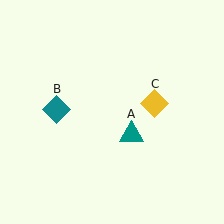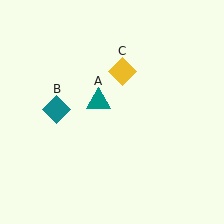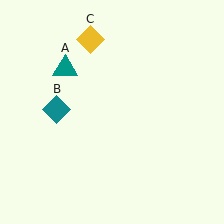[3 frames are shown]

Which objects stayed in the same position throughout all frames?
Teal diamond (object B) remained stationary.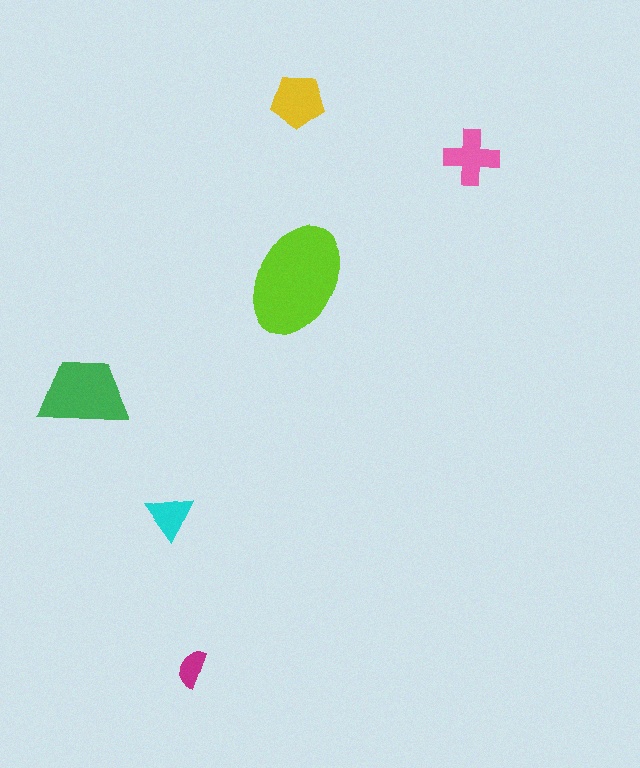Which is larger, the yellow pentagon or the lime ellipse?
The lime ellipse.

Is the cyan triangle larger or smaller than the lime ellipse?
Smaller.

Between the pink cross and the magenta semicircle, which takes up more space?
The pink cross.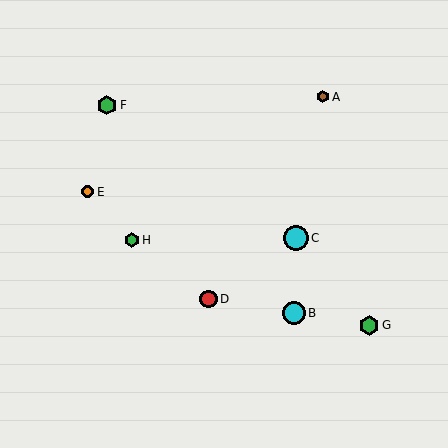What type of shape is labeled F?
Shape F is a green hexagon.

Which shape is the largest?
The cyan circle (labeled C) is the largest.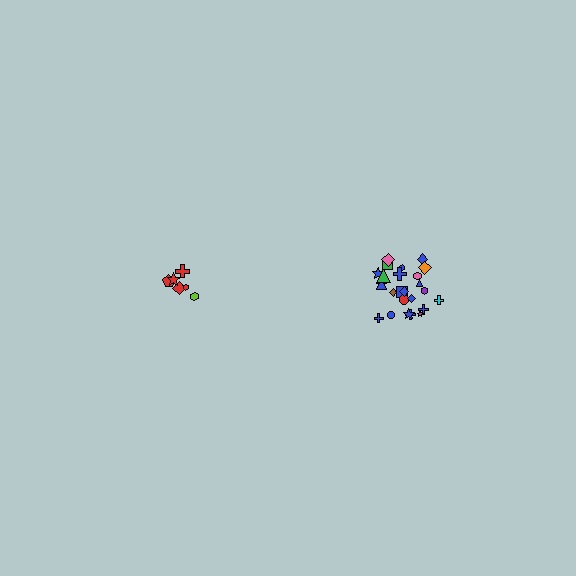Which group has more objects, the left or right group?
The right group.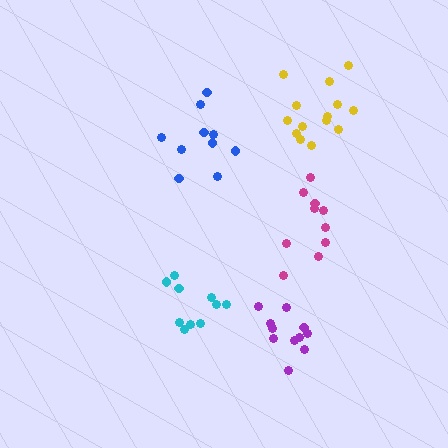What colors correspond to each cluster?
The clusters are colored: cyan, blue, magenta, yellow, purple.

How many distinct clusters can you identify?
There are 5 distinct clusters.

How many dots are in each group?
Group 1: 10 dots, Group 2: 10 dots, Group 3: 10 dots, Group 4: 14 dots, Group 5: 11 dots (55 total).